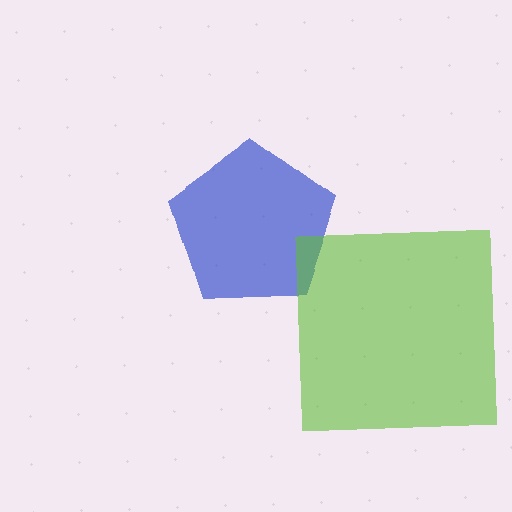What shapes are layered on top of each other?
The layered shapes are: a blue pentagon, a lime square.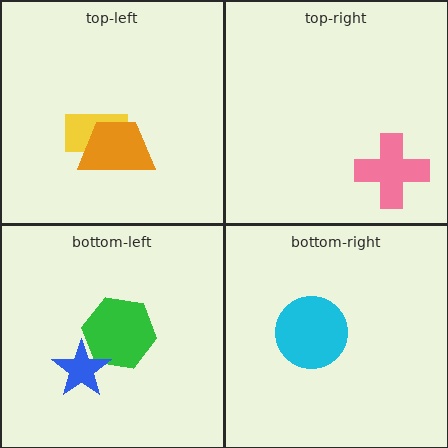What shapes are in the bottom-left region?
The green hexagon, the blue star.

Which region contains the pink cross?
The top-right region.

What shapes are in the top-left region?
The yellow rectangle, the orange trapezoid.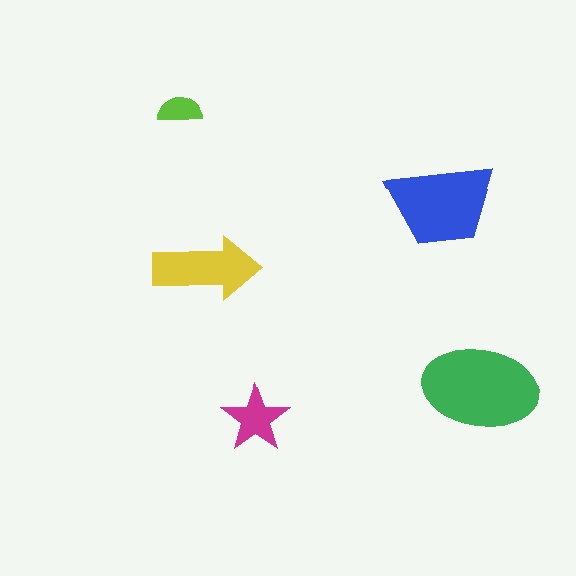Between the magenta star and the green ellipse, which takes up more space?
The green ellipse.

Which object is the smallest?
The lime semicircle.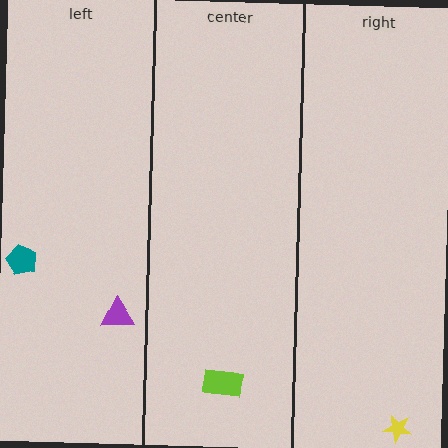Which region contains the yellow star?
The right region.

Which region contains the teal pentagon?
The left region.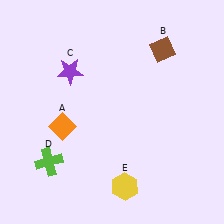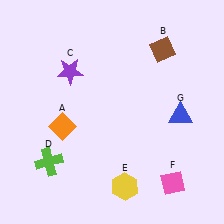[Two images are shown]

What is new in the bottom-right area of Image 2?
A pink diamond (F) was added in the bottom-right area of Image 2.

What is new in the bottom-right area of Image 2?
A blue triangle (G) was added in the bottom-right area of Image 2.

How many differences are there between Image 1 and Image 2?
There are 2 differences between the two images.